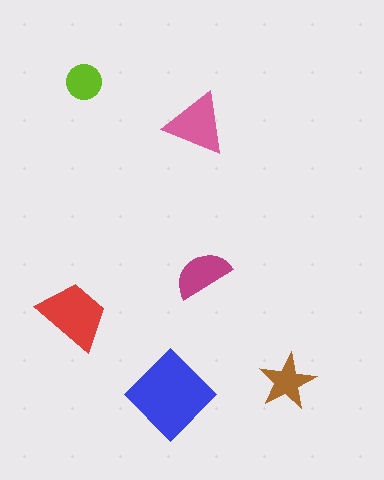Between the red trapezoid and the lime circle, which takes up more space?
The red trapezoid.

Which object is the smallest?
The lime circle.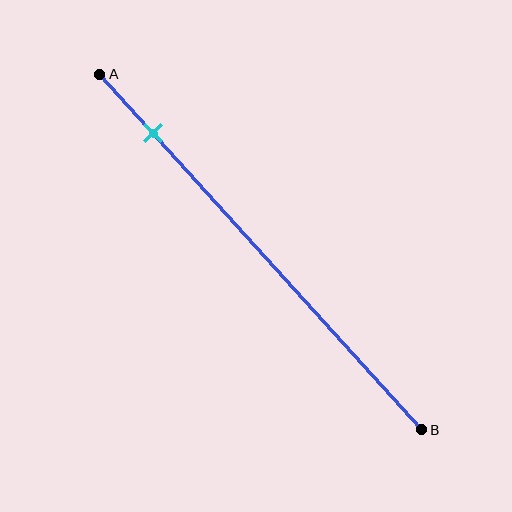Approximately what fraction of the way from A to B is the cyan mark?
The cyan mark is approximately 15% of the way from A to B.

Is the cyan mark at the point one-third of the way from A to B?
No, the mark is at about 15% from A, not at the 33% one-third point.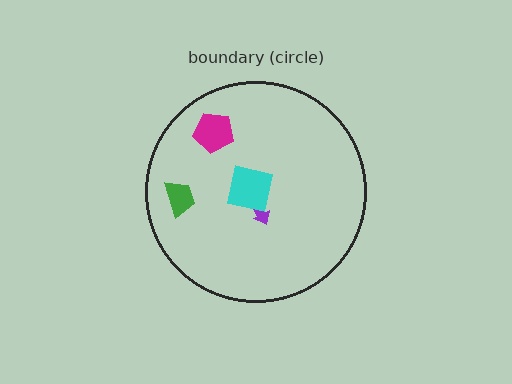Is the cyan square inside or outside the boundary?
Inside.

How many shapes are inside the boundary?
4 inside, 0 outside.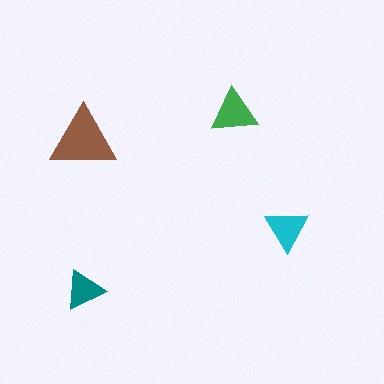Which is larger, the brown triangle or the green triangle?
The brown one.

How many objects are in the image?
There are 4 objects in the image.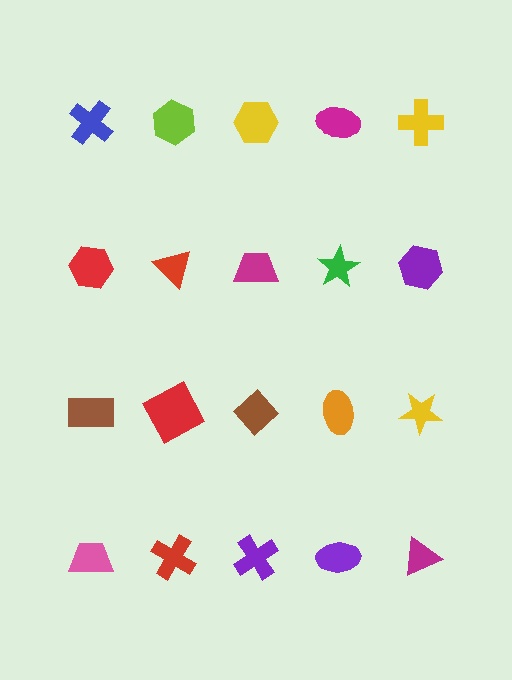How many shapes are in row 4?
5 shapes.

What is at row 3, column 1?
A brown rectangle.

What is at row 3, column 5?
A yellow star.